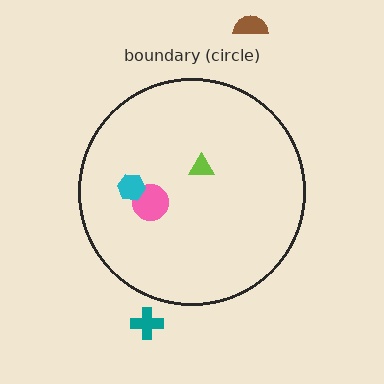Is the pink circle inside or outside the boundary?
Inside.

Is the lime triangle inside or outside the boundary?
Inside.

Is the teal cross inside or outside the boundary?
Outside.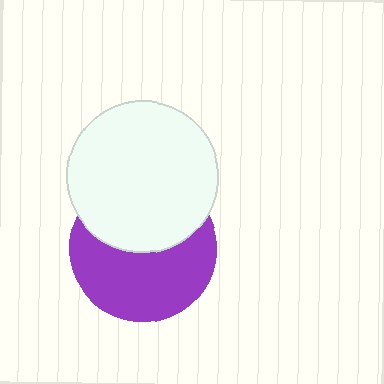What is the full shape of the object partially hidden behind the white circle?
The partially hidden object is a purple circle.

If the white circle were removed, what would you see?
You would see the complete purple circle.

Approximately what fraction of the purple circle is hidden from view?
Roughly 43% of the purple circle is hidden behind the white circle.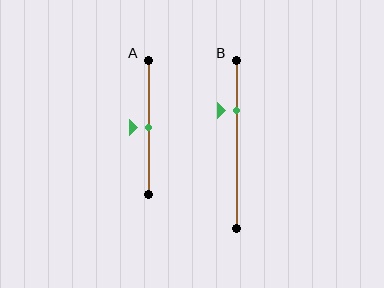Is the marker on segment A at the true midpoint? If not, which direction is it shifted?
Yes, the marker on segment A is at the true midpoint.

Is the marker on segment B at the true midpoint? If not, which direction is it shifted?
No, the marker on segment B is shifted upward by about 20% of the segment length.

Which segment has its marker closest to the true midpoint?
Segment A has its marker closest to the true midpoint.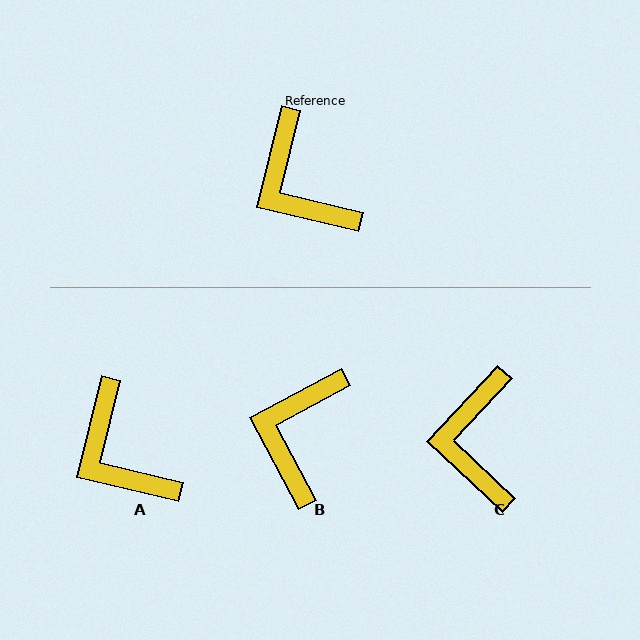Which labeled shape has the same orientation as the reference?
A.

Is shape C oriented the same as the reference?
No, it is off by about 30 degrees.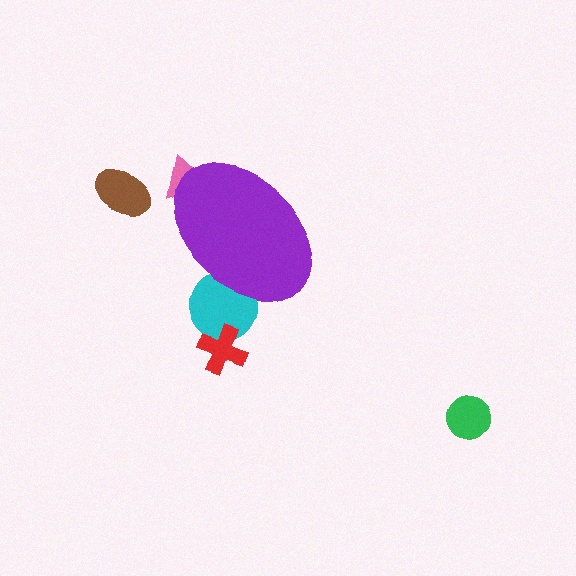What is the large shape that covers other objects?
A purple ellipse.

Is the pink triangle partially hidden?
Yes, the pink triangle is partially hidden behind the purple ellipse.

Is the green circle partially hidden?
No, the green circle is fully visible.